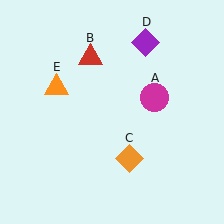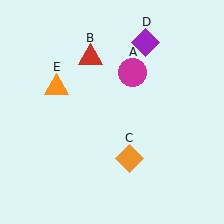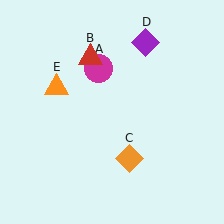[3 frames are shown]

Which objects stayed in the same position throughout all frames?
Red triangle (object B) and orange diamond (object C) and purple diamond (object D) and orange triangle (object E) remained stationary.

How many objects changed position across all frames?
1 object changed position: magenta circle (object A).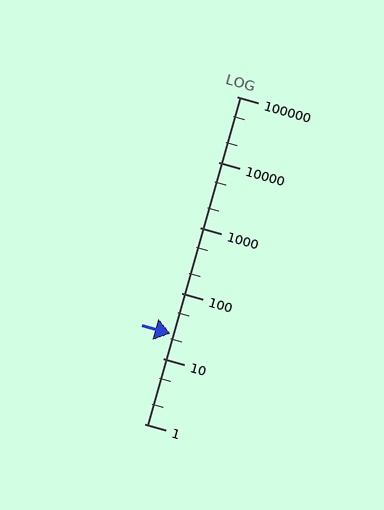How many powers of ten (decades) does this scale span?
The scale spans 5 decades, from 1 to 100000.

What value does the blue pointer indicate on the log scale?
The pointer indicates approximately 24.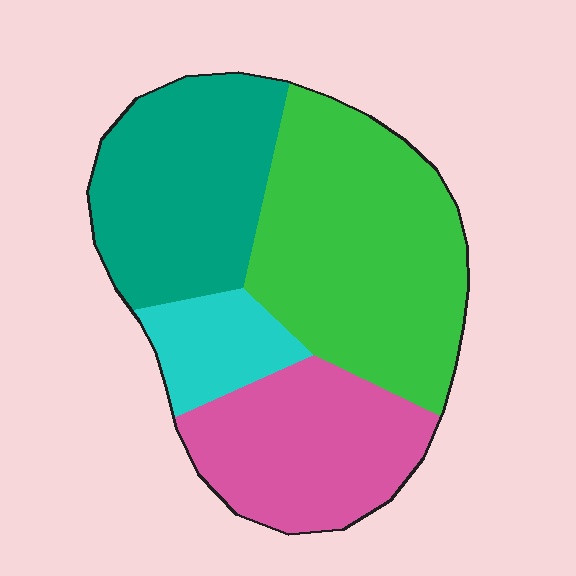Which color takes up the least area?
Cyan, at roughly 10%.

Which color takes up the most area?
Green, at roughly 40%.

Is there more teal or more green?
Green.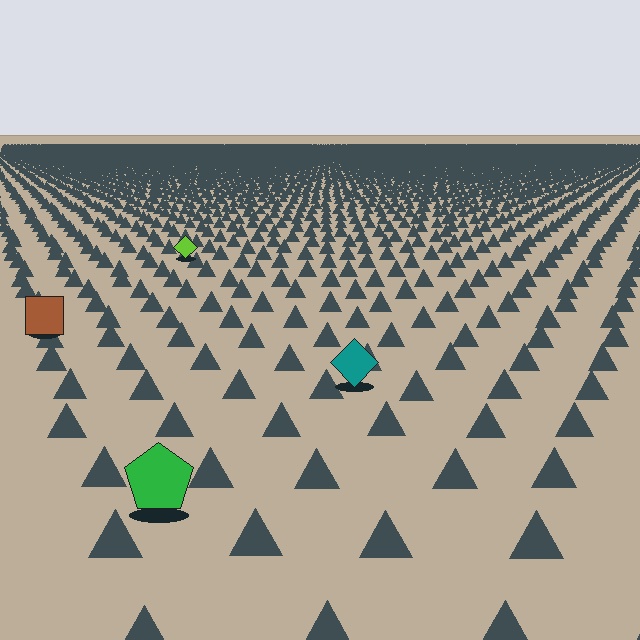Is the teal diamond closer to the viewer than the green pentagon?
No. The green pentagon is closer — you can tell from the texture gradient: the ground texture is coarser near it.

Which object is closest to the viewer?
The green pentagon is closest. The texture marks near it are larger and more spread out.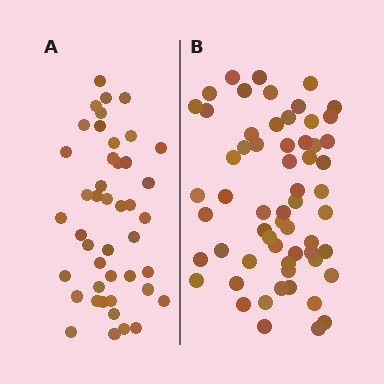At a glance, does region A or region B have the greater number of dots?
Region B (the right region) has more dots.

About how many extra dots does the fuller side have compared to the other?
Region B has approximately 15 more dots than region A.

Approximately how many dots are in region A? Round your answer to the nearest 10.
About 40 dots. (The exact count is 44, which rounds to 40.)